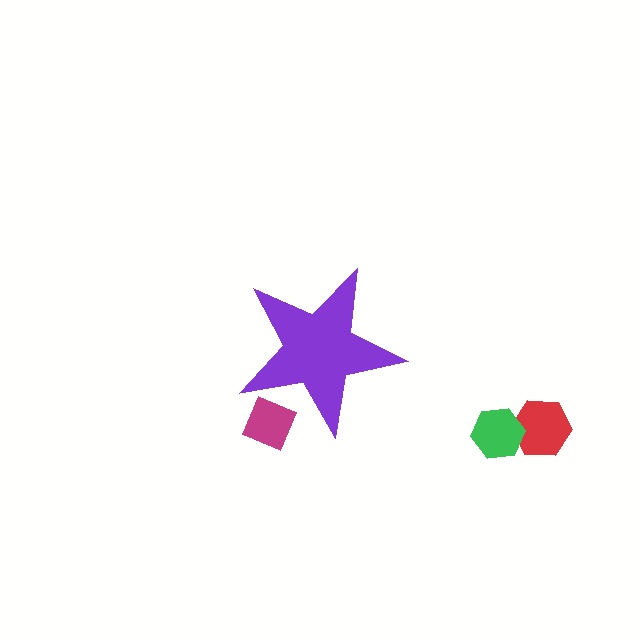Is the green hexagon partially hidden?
No, the green hexagon is fully visible.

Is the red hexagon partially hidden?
No, the red hexagon is fully visible.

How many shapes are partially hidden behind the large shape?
1 shape is partially hidden.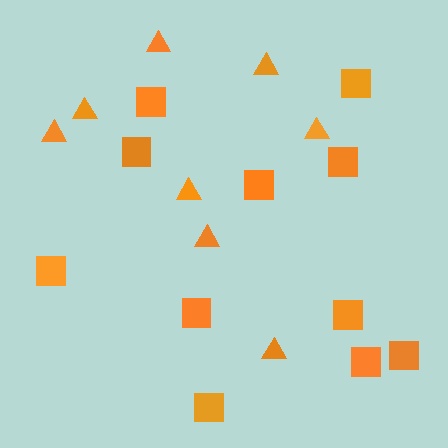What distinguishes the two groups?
There are 2 groups: one group of triangles (8) and one group of squares (11).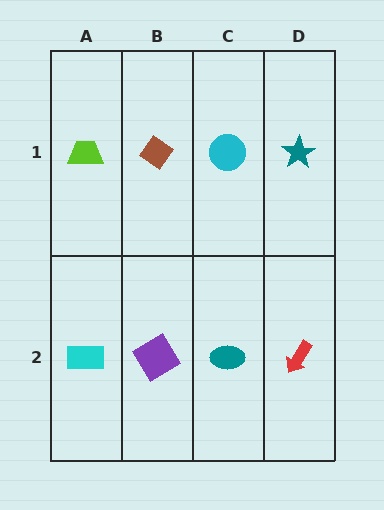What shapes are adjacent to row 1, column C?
A teal ellipse (row 2, column C), a brown diamond (row 1, column B), a teal star (row 1, column D).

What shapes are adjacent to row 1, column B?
A purple diamond (row 2, column B), a lime trapezoid (row 1, column A), a cyan circle (row 1, column C).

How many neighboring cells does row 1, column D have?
2.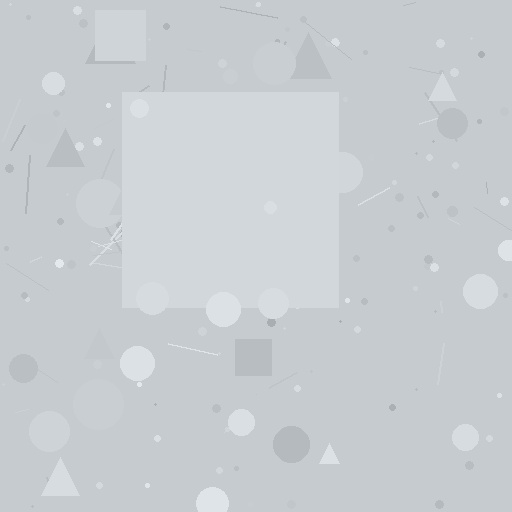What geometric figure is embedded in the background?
A square is embedded in the background.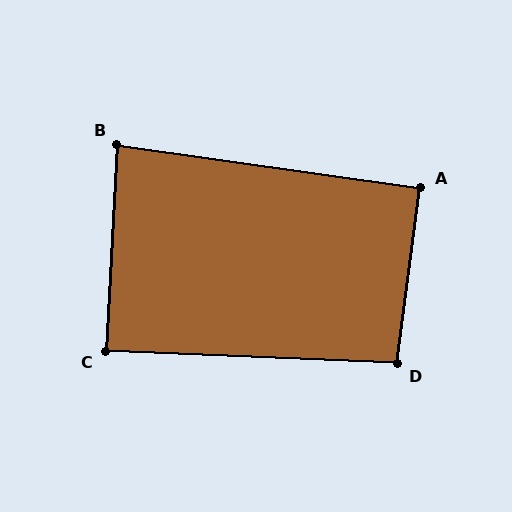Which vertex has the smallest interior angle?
B, at approximately 85 degrees.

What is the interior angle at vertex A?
Approximately 91 degrees (approximately right).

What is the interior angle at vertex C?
Approximately 89 degrees (approximately right).